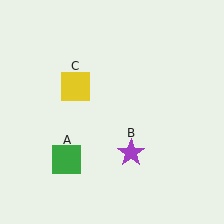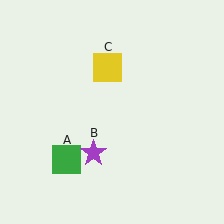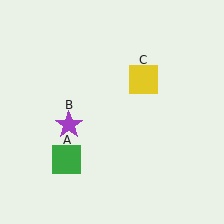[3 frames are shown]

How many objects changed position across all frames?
2 objects changed position: purple star (object B), yellow square (object C).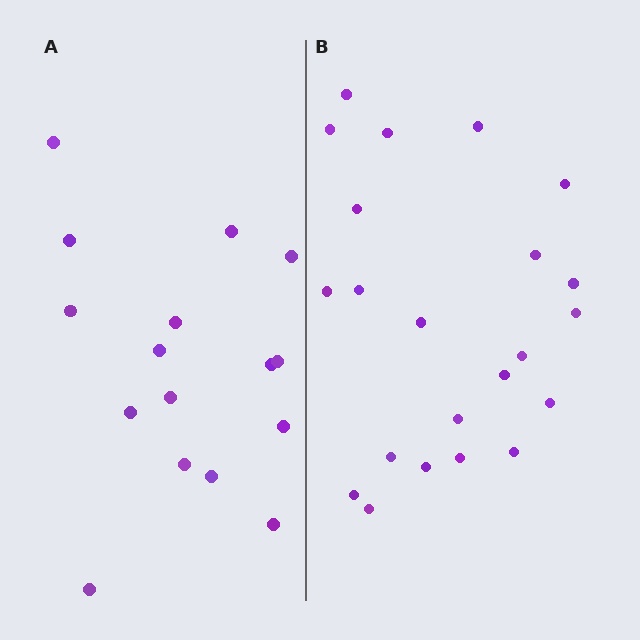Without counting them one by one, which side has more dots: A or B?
Region B (the right region) has more dots.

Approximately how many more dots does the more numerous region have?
Region B has about 6 more dots than region A.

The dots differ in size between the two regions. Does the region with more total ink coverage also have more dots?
No. Region A has more total ink coverage because its dots are larger, but region B actually contains more individual dots. Total area can be misleading — the number of items is what matters here.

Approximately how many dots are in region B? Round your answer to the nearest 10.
About 20 dots. (The exact count is 22, which rounds to 20.)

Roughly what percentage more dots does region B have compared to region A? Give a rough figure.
About 40% more.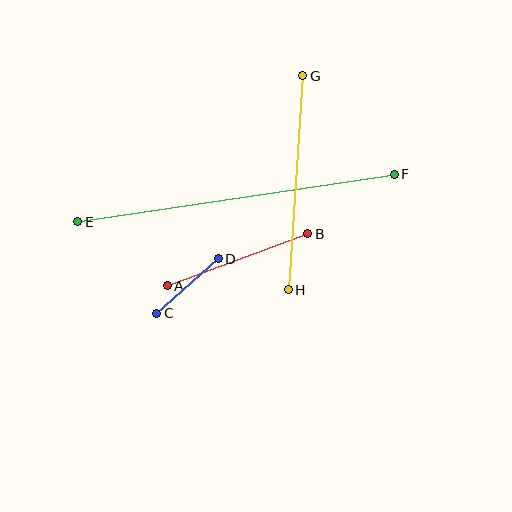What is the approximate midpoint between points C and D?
The midpoint is at approximately (187, 286) pixels.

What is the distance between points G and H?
The distance is approximately 214 pixels.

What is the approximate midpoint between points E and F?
The midpoint is at approximately (236, 198) pixels.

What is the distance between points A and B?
The distance is approximately 150 pixels.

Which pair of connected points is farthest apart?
Points E and F are farthest apart.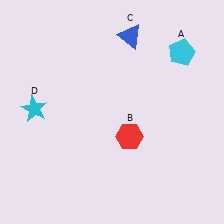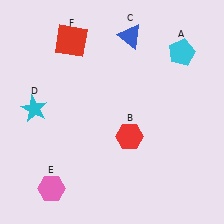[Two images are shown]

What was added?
A pink hexagon (E), a red square (F) were added in Image 2.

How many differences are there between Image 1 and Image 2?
There are 2 differences between the two images.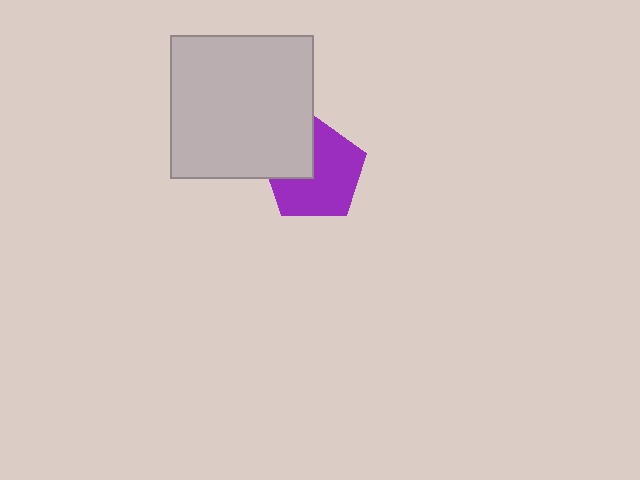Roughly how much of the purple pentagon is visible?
Most of it is visible (roughly 69%).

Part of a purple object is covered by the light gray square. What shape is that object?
It is a pentagon.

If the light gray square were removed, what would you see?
You would see the complete purple pentagon.